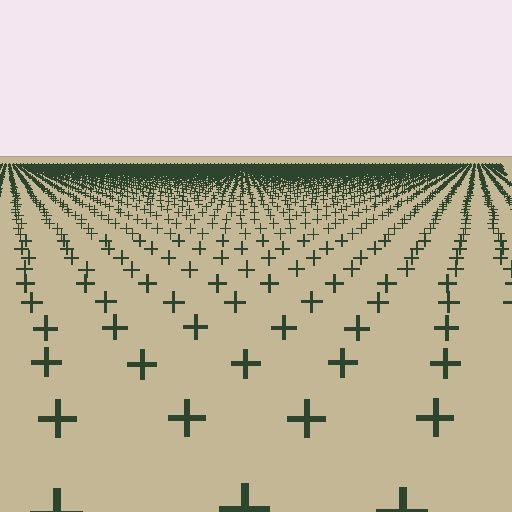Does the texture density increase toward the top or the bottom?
Density increases toward the top.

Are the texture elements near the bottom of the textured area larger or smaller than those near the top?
Larger. Near the bottom, elements are closer to the viewer and appear at a bigger on-screen size.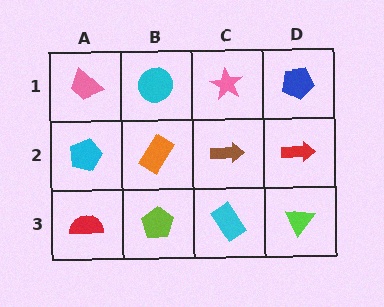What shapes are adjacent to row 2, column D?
A blue pentagon (row 1, column D), a lime triangle (row 3, column D), a brown arrow (row 2, column C).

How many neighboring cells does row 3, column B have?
3.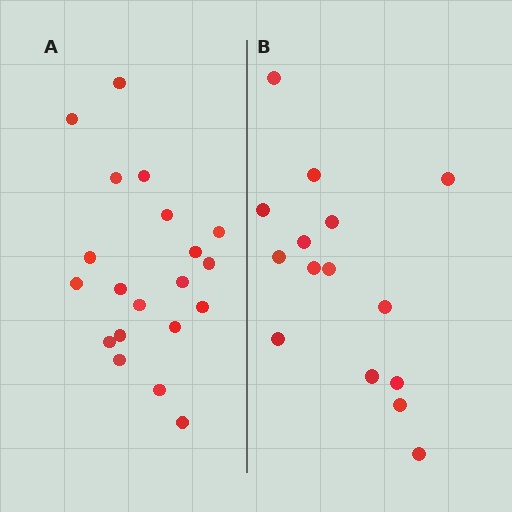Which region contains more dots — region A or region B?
Region A (the left region) has more dots.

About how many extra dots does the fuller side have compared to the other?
Region A has about 5 more dots than region B.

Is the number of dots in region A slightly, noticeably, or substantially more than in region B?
Region A has noticeably more, but not dramatically so. The ratio is roughly 1.3 to 1.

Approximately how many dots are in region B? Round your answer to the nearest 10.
About 20 dots. (The exact count is 15, which rounds to 20.)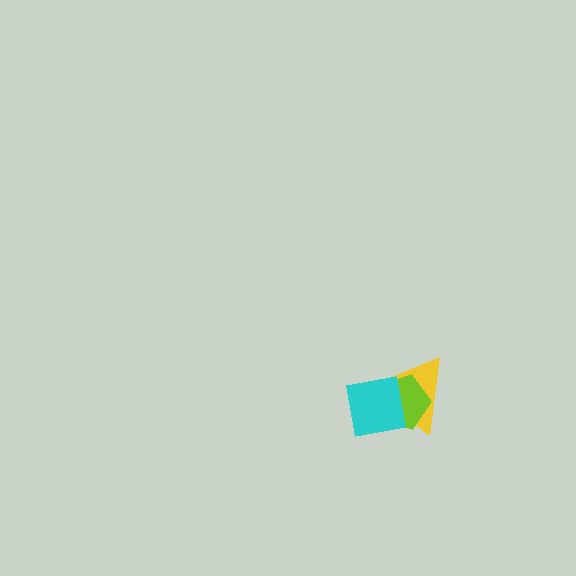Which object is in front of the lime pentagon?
The cyan square is in front of the lime pentagon.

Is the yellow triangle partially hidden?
Yes, it is partially covered by another shape.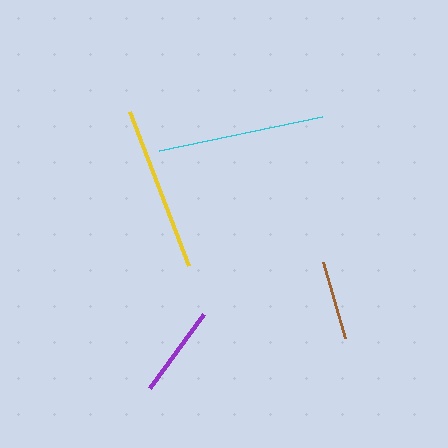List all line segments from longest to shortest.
From longest to shortest: cyan, yellow, purple, brown.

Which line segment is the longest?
The cyan line is the longest at approximately 166 pixels.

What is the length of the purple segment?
The purple segment is approximately 91 pixels long.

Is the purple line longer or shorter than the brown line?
The purple line is longer than the brown line.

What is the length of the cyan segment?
The cyan segment is approximately 166 pixels long.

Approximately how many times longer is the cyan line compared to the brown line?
The cyan line is approximately 2.1 times the length of the brown line.